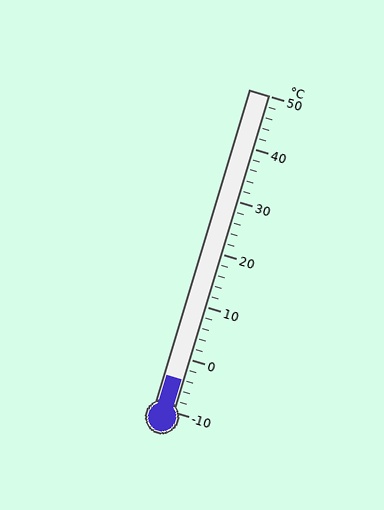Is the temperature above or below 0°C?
The temperature is below 0°C.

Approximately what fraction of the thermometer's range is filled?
The thermometer is filled to approximately 10% of its range.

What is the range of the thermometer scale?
The thermometer scale ranges from -10°C to 50°C.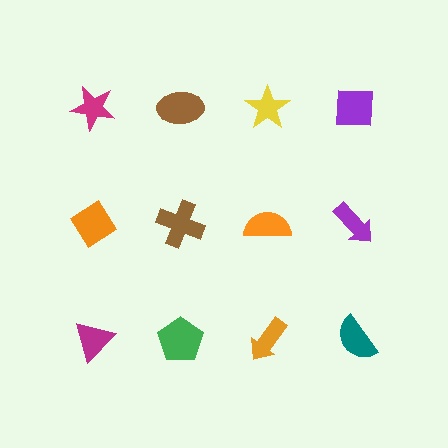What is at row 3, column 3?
An orange arrow.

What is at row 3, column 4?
A teal semicircle.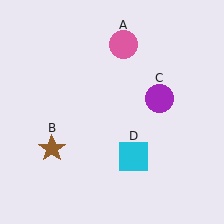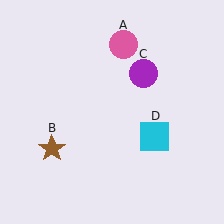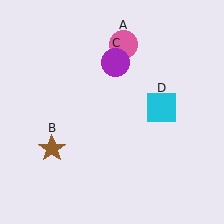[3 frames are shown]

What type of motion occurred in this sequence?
The purple circle (object C), cyan square (object D) rotated counterclockwise around the center of the scene.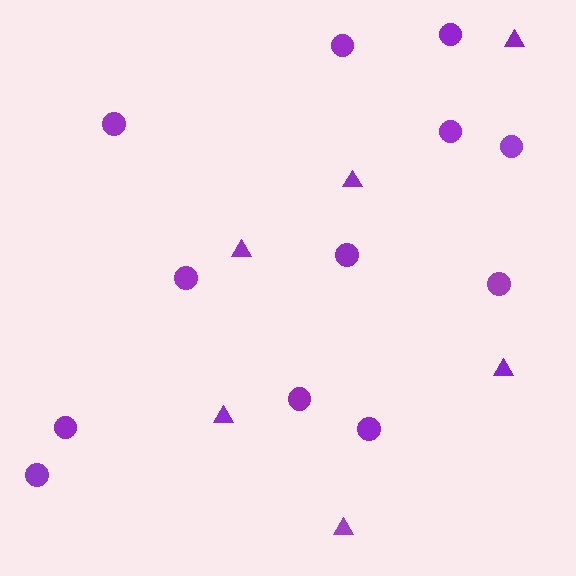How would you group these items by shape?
There are 2 groups: one group of triangles (6) and one group of circles (12).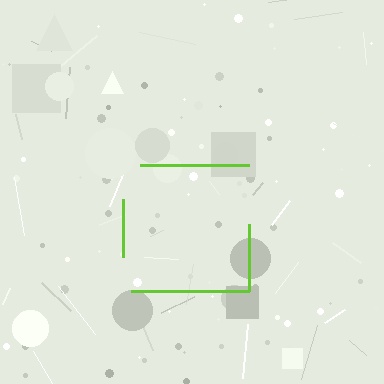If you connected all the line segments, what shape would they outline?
They would outline a square.